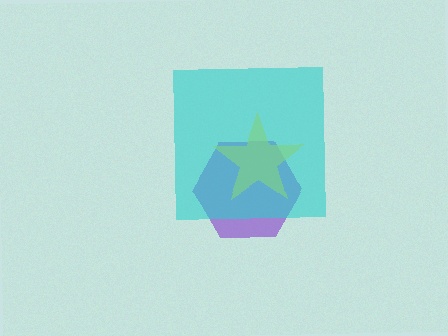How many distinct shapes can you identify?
There are 3 distinct shapes: a purple hexagon, a yellow star, a cyan square.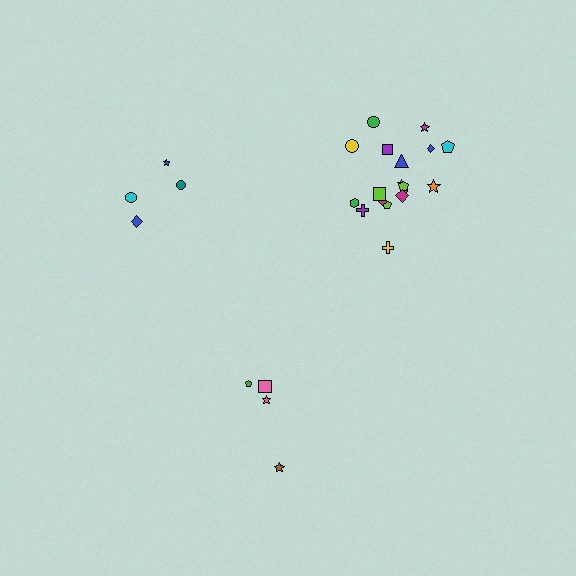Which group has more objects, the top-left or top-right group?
The top-right group.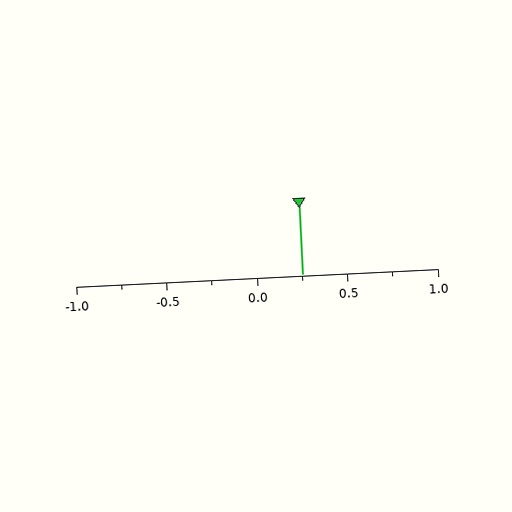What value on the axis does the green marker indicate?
The marker indicates approximately 0.25.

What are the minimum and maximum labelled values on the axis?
The axis runs from -1.0 to 1.0.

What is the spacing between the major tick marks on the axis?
The major ticks are spaced 0.5 apart.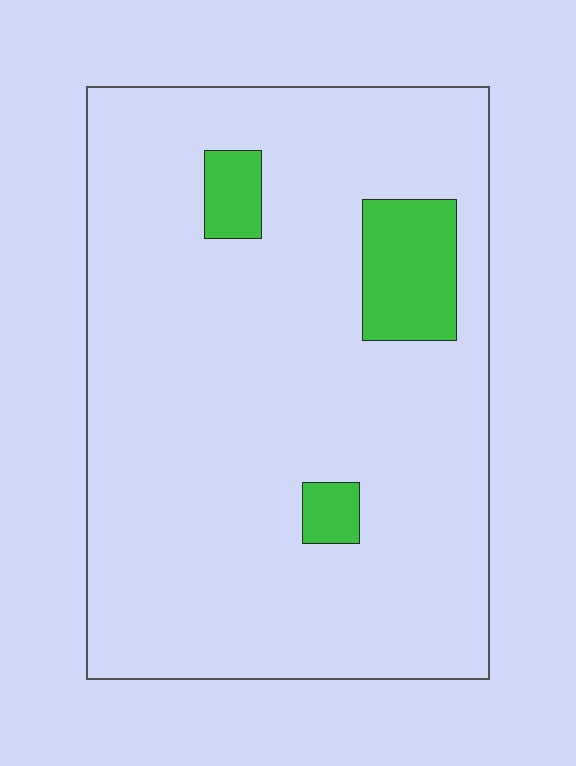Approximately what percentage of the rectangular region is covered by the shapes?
Approximately 10%.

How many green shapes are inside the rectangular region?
3.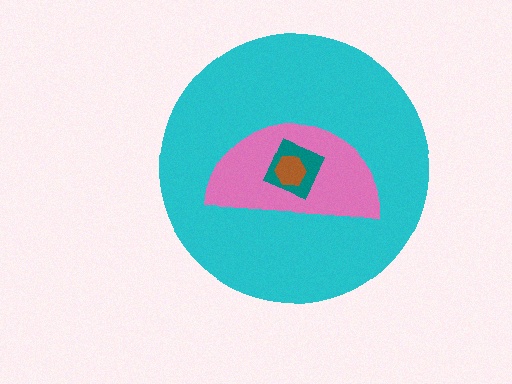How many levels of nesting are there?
4.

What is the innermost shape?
The brown hexagon.